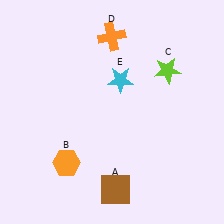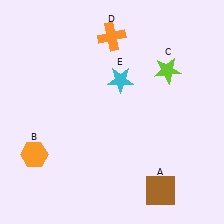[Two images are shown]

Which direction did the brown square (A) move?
The brown square (A) moved right.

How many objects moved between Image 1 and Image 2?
2 objects moved between the two images.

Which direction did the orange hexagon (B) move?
The orange hexagon (B) moved left.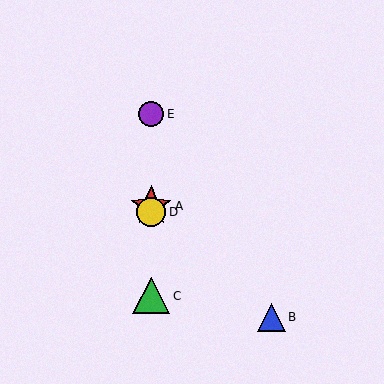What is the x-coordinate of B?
Object B is at x≈271.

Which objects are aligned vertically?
Objects A, C, D, E are aligned vertically.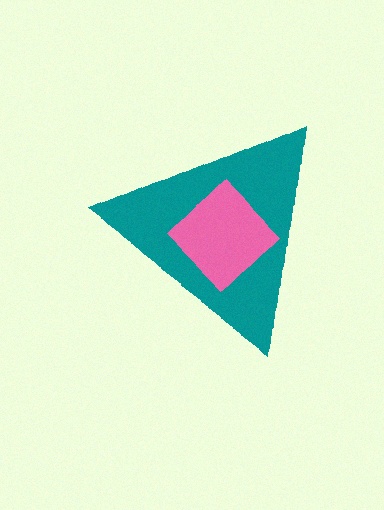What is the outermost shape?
The teal triangle.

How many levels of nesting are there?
2.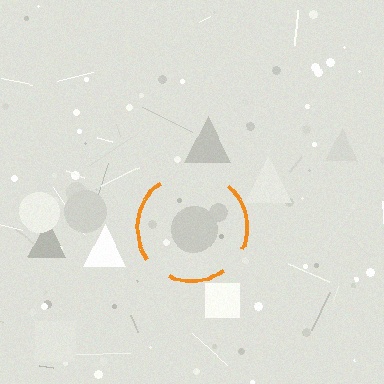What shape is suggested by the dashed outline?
The dashed outline suggests a circle.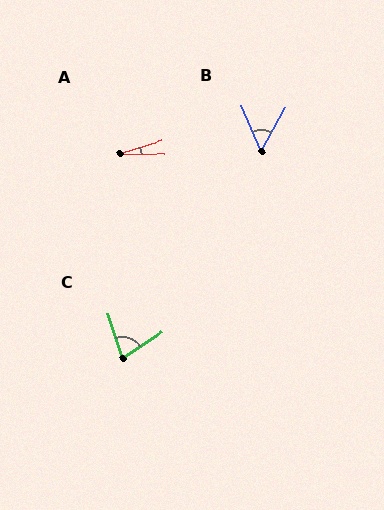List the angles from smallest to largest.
A (18°), B (52°), C (73°).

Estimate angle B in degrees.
Approximately 52 degrees.